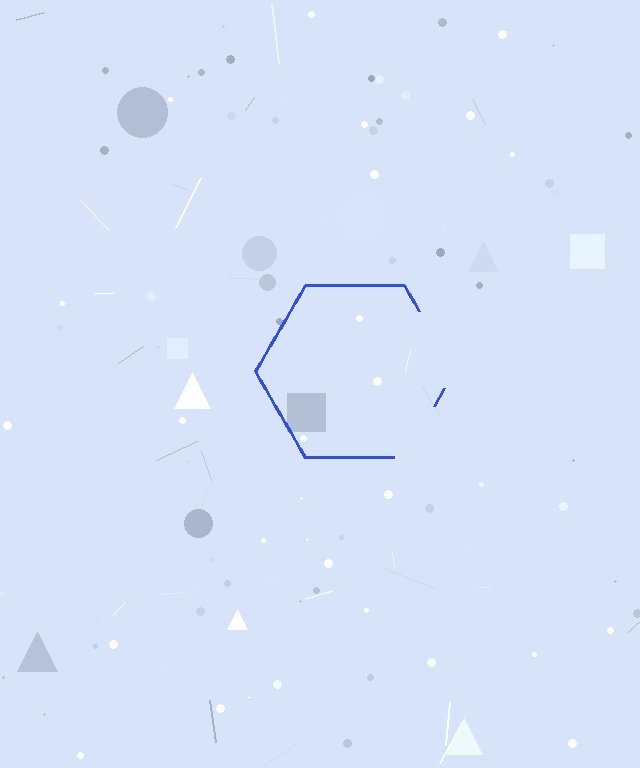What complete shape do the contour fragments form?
The contour fragments form a hexagon.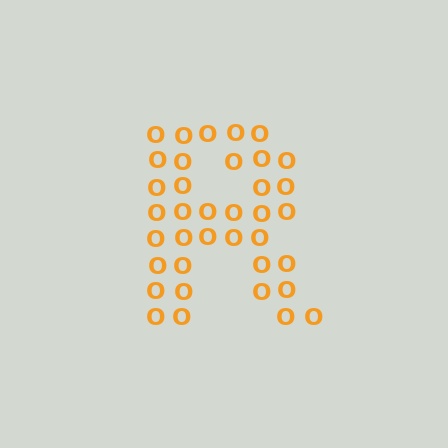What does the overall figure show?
The overall figure shows the letter R.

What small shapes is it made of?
It is made of small letter O's.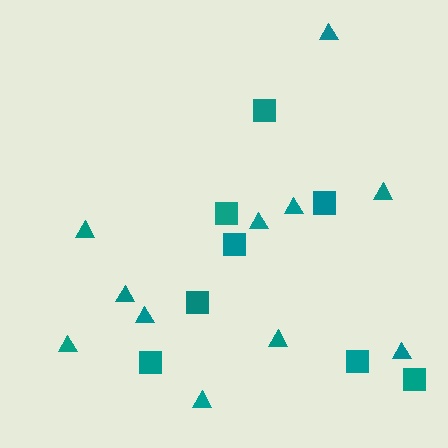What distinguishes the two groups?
There are 2 groups: one group of triangles (11) and one group of squares (8).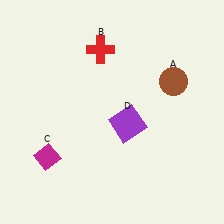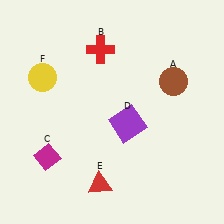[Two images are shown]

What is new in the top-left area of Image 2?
A yellow circle (F) was added in the top-left area of Image 2.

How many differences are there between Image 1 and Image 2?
There are 2 differences between the two images.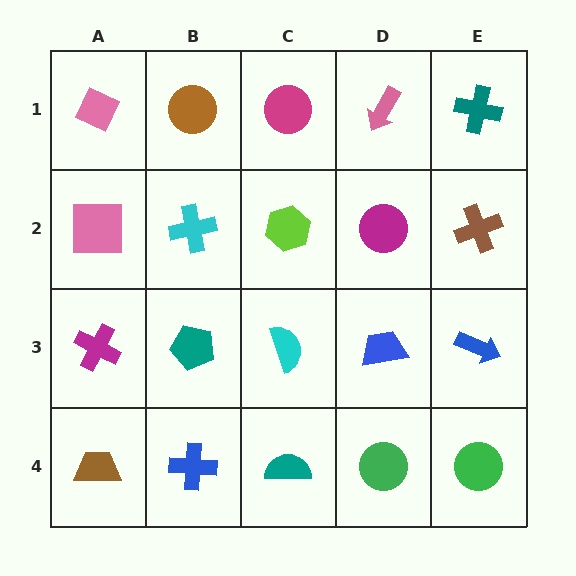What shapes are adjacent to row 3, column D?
A magenta circle (row 2, column D), a green circle (row 4, column D), a cyan semicircle (row 3, column C), a blue arrow (row 3, column E).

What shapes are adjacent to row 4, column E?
A blue arrow (row 3, column E), a green circle (row 4, column D).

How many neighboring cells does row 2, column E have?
3.